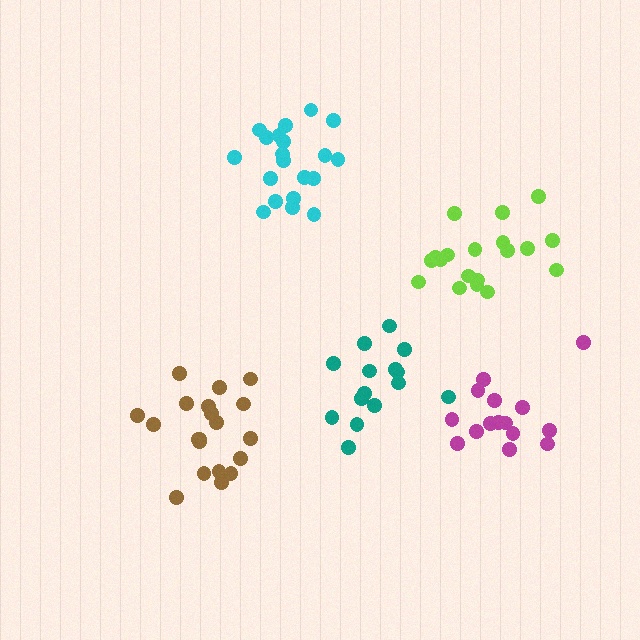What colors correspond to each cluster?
The clusters are colored: cyan, lime, magenta, brown, teal.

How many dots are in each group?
Group 1: 20 dots, Group 2: 19 dots, Group 3: 15 dots, Group 4: 20 dots, Group 5: 15 dots (89 total).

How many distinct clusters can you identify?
There are 5 distinct clusters.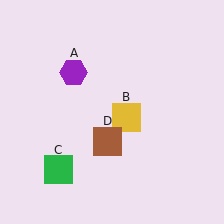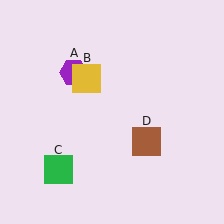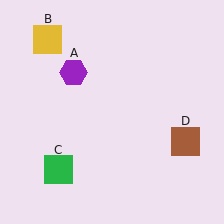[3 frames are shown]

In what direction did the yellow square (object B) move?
The yellow square (object B) moved up and to the left.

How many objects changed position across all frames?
2 objects changed position: yellow square (object B), brown square (object D).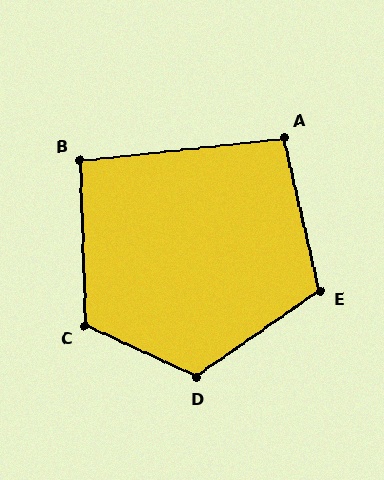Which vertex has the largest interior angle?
D, at approximately 120 degrees.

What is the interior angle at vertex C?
Approximately 116 degrees (obtuse).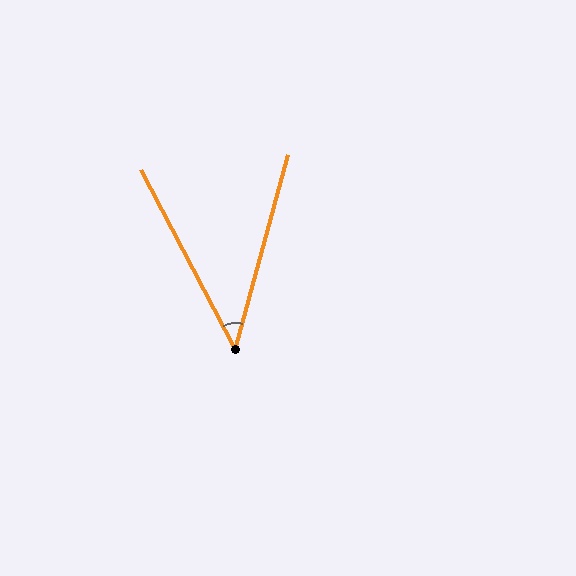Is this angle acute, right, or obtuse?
It is acute.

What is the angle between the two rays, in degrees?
Approximately 43 degrees.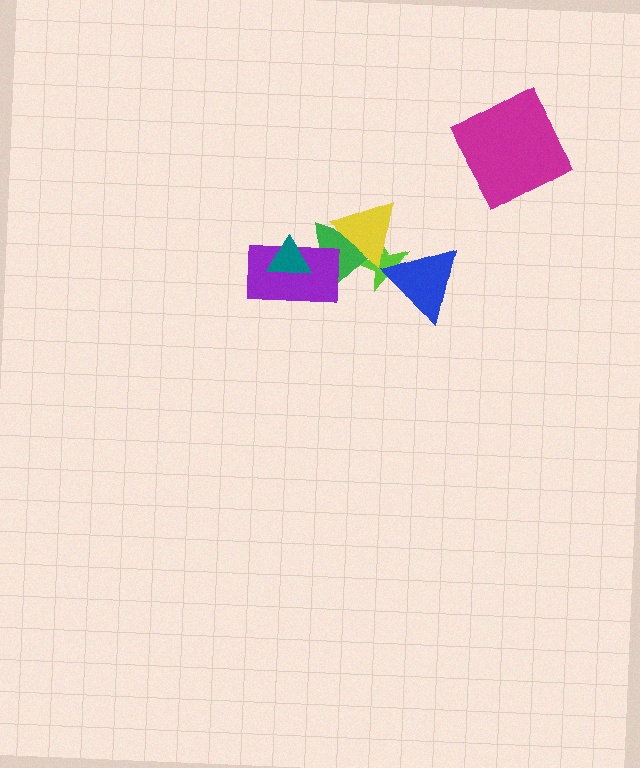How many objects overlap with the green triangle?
4 objects overlap with the green triangle.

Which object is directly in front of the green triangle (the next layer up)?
The yellow triangle is directly in front of the green triangle.